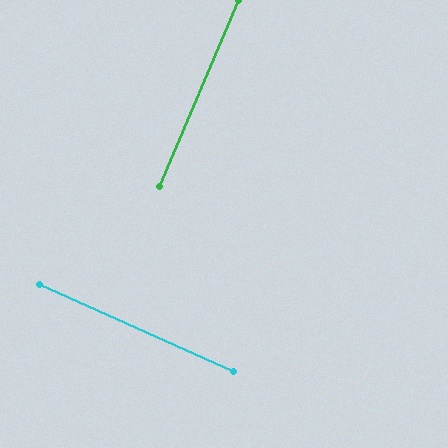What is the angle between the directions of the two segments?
Approximately 89 degrees.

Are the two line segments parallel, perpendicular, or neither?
Perpendicular — they meet at approximately 89°.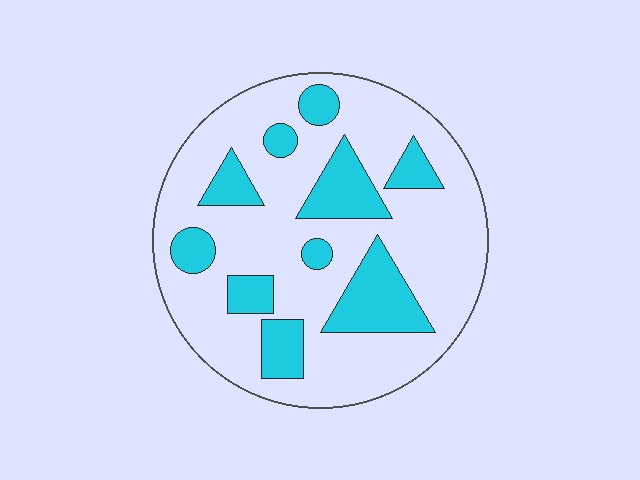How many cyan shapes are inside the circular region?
10.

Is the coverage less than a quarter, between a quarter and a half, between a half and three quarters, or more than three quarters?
Between a quarter and a half.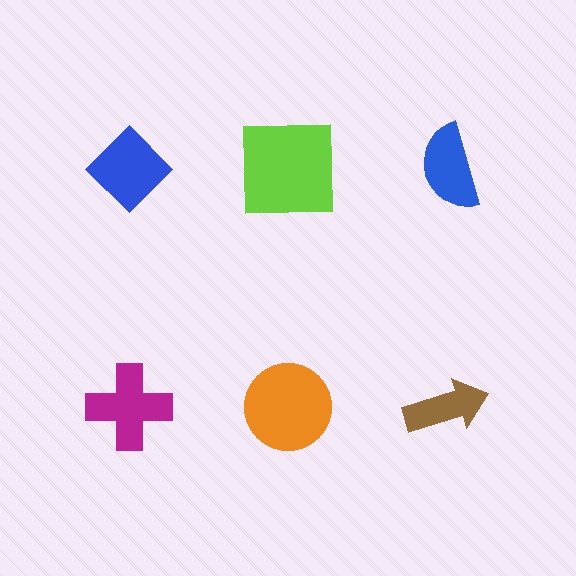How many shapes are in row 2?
3 shapes.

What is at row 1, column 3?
A blue semicircle.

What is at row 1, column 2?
A lime square.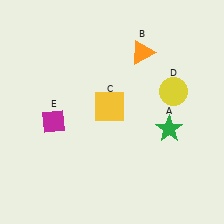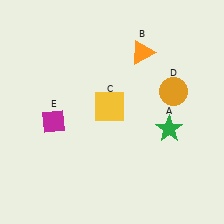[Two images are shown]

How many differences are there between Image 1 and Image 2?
There is 1 difference between the two images.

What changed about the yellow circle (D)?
In Image 1, D is yellow. In Image 2, it changed to orange.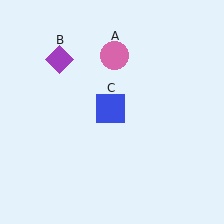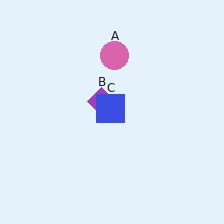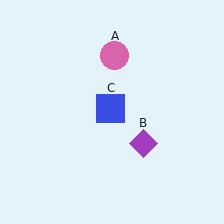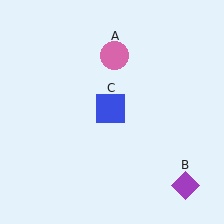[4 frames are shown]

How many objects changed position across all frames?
1 object changed position: purple diamond (object B).